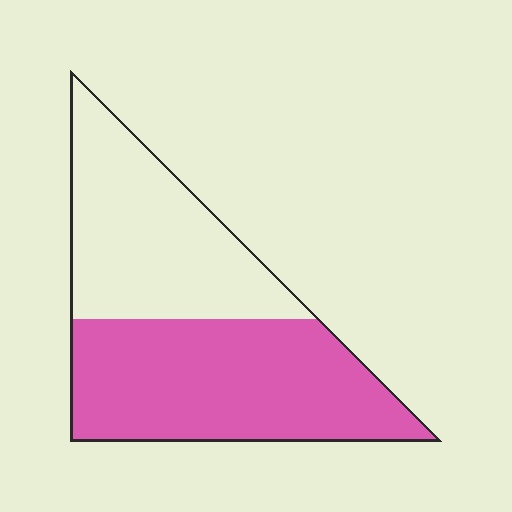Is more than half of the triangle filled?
Yes.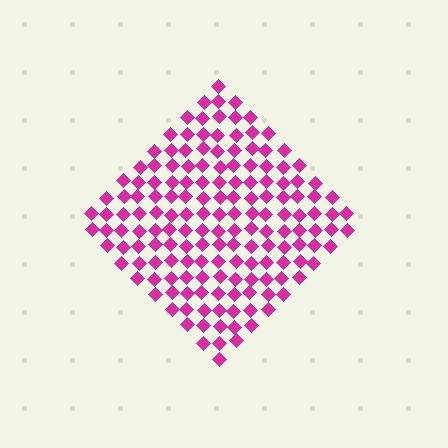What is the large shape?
The large shape is a diamond.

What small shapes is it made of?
It is made of small diamonds.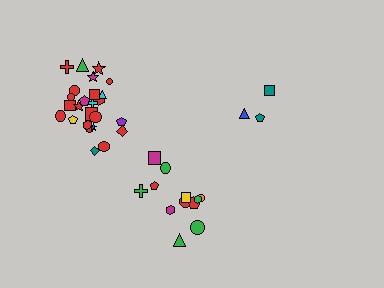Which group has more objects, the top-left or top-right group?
The top-left group.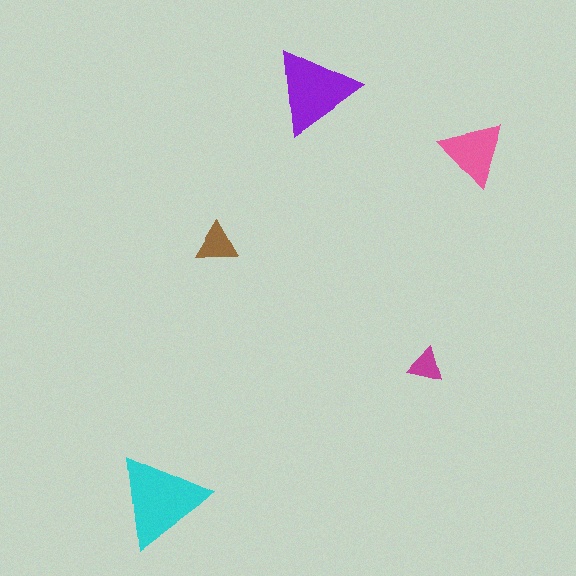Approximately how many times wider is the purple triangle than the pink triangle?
About 1.5 times wider.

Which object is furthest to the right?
The pink triangle is rightmost.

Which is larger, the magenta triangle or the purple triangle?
The purple one.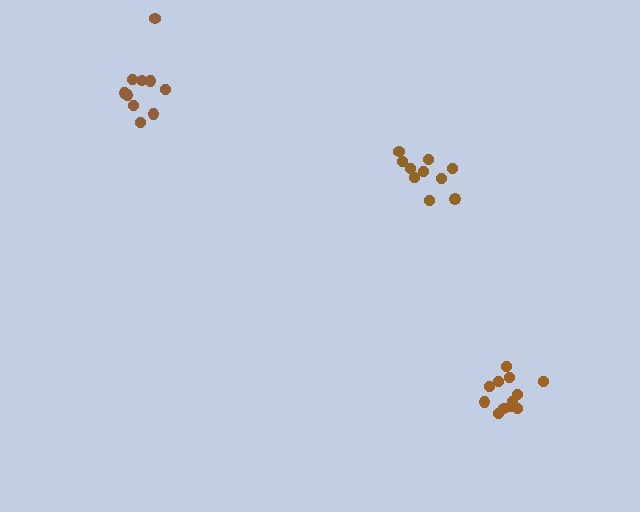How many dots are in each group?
Group 1: 10 dots, Group 2: 12 dots, Group 3: 10 dots (32 total).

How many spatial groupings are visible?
There are 3 spatial groupings.